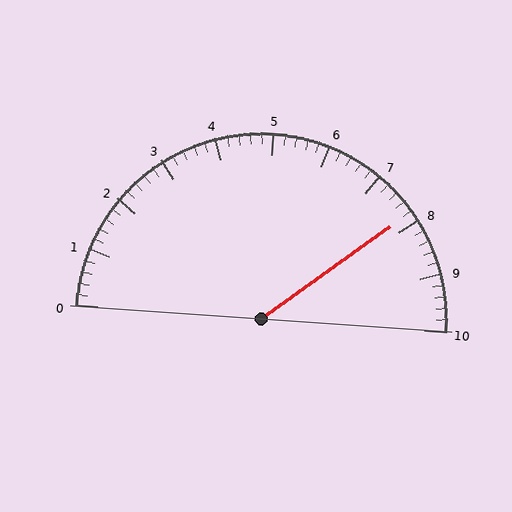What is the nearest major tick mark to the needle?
The nearest major tick mark is 8.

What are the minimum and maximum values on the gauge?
The gauge ranges from 0 to 10.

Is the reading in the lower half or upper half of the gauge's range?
The reading is in the upper half of the range (0 to 10).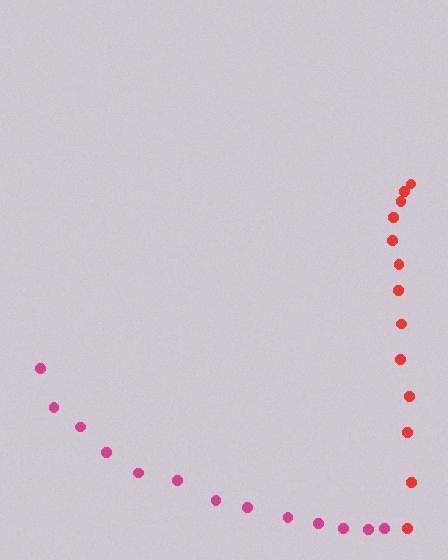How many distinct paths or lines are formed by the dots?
There are 2 distinct paths.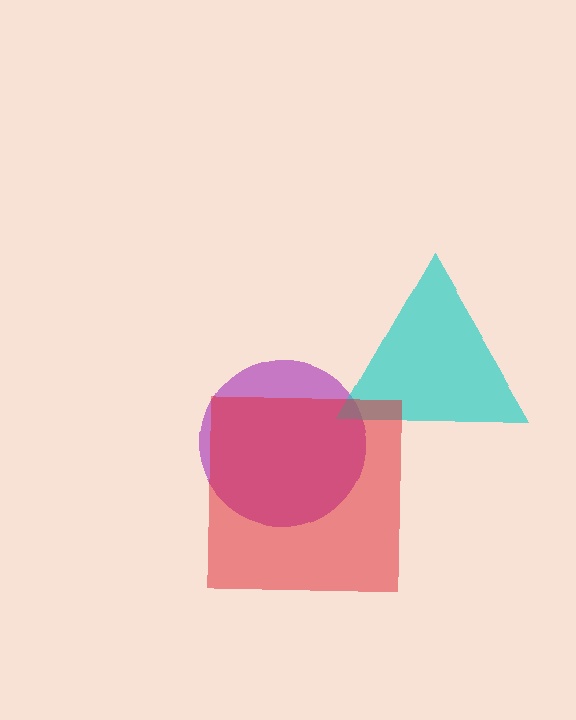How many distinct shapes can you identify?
There are 3 distinct shapes: a purple circle, a cyan triangle, a red square.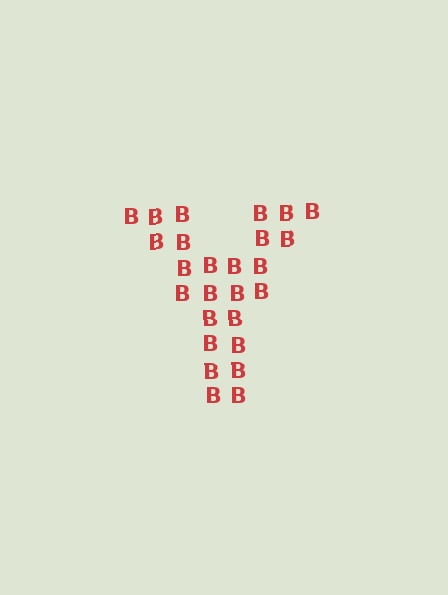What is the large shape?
The large shape is the letter Y.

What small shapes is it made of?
It is made of small letter B's.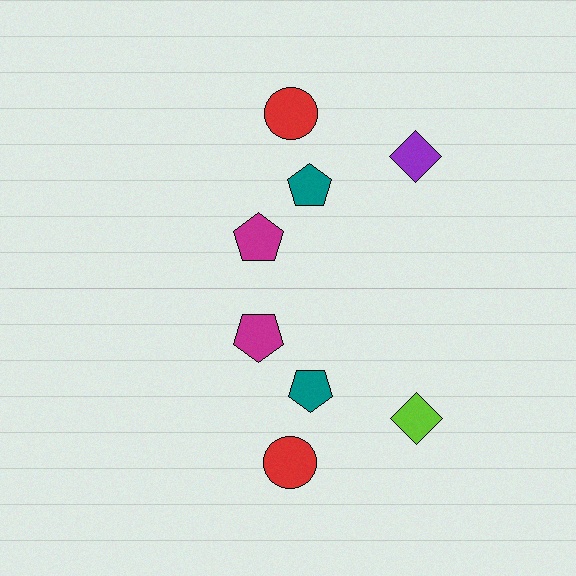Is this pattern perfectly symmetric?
No, the pattern is not perfectly symmetric. The lime diamond on the bottom side breaks the symmetry — its mirror counterpart is purple.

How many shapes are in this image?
There are 8 shapes in this image.